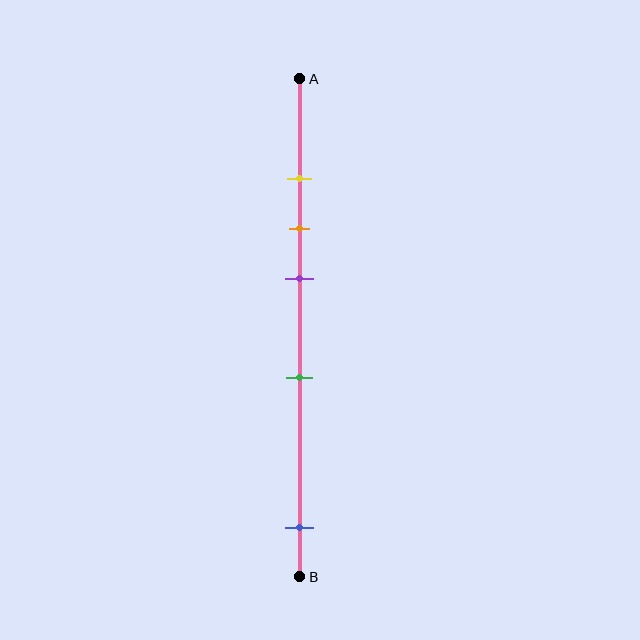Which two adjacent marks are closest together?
The yellow and orange marks are the closest adjacent pair.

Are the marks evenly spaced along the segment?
No, the marks are not evenly spaced.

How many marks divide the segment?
There are 5 marks dividing the segment.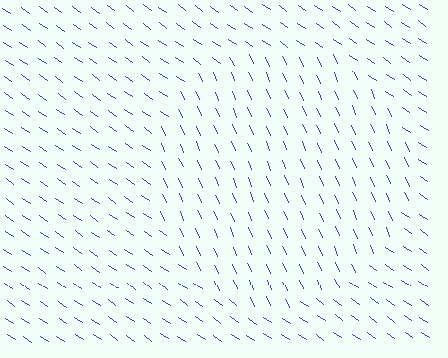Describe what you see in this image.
The image is filled with small blue line segments. A circle region in the image has lines oriented differently from the surrounding lines, creating a visible texture boundary.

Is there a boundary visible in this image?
Yes, there is a texture boundary formed by a change in line orientation.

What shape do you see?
I see a circle.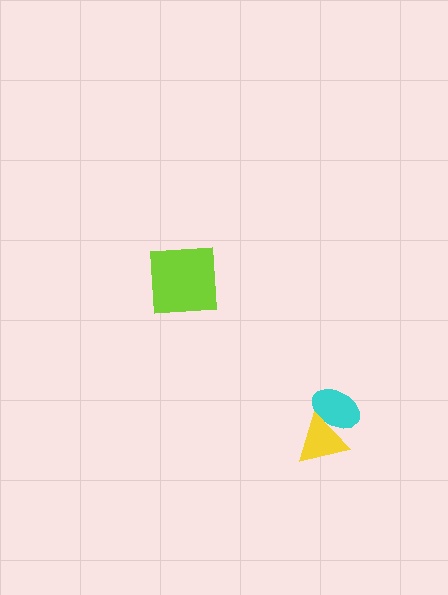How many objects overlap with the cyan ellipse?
1 object overlaps with the cyan ellipse.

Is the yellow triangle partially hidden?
No, no other shape covers it.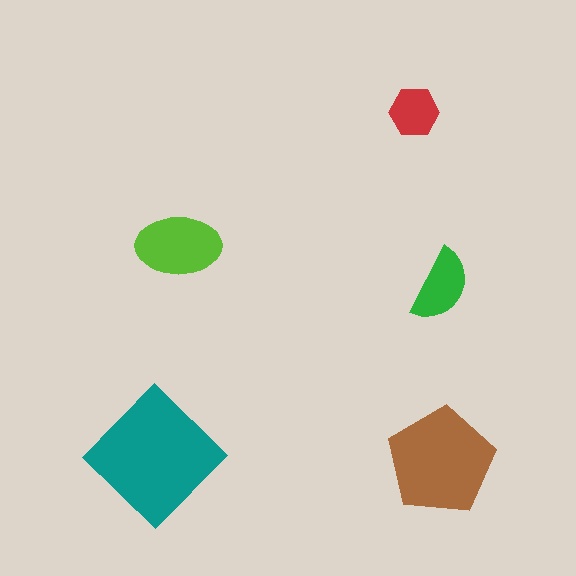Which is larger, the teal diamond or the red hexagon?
The teal diamond.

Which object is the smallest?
The red hexagon.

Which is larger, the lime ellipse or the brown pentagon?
The brown pentagon.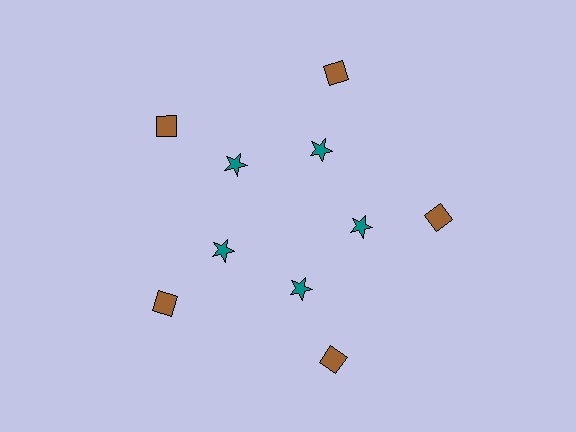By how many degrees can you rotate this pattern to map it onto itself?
The pattern maps onto itself every 72 degrees of rotation.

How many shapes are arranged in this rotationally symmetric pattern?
There are 10 shapes, arranged in 5 groups of 2.